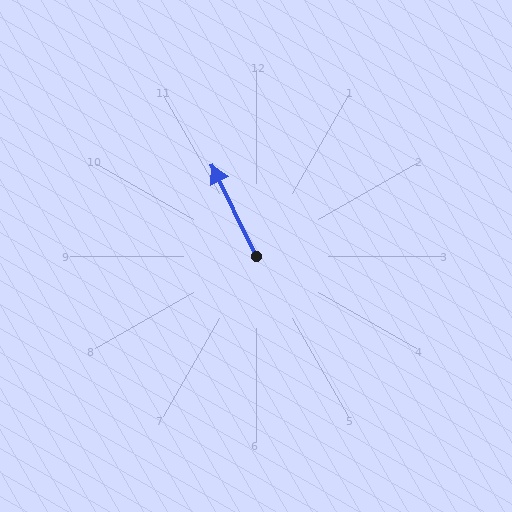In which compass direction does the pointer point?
Northwest.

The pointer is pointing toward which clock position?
Roughly 11 o'clock.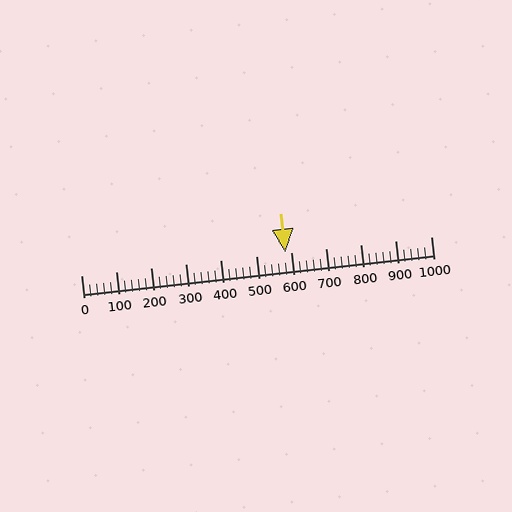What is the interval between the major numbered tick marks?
The major tick marks are spaced 100 units apart.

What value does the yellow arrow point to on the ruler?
The yellow arrow points to approximately 583.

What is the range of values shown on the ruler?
The ruler shows values from 0 to 1000.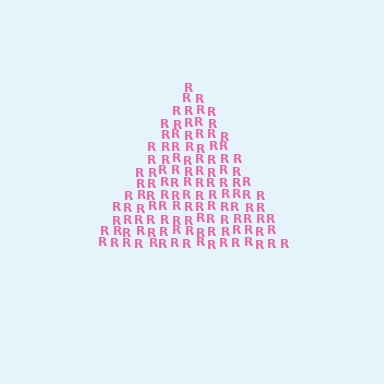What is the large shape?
The large shape is a triangle.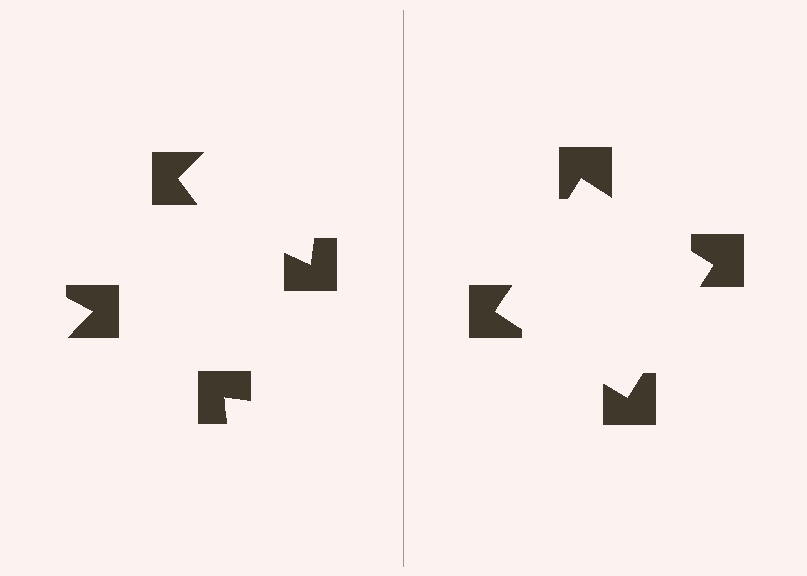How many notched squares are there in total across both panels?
8 — 4 on each side.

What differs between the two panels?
The notched squares are positioned identically on both sides; only the wedge orientations differ. On the right they align to a square; on the left they are misaligned.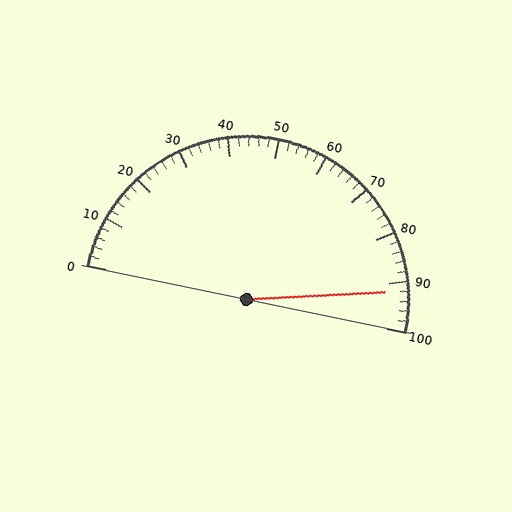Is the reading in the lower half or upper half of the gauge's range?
The reading is in the upper half of the range (0 to 100).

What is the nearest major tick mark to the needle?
The nearest major tick mark is 90.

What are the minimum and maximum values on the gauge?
The gauge ranges from 0 to 100.